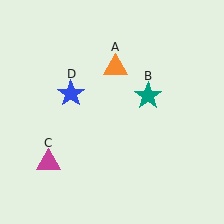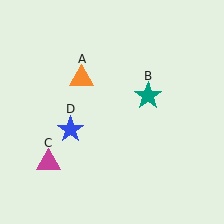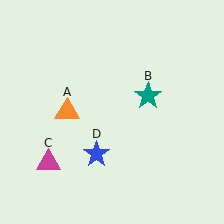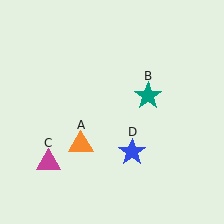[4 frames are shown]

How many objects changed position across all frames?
2 objects changed position: orange triangle (object A), blue star (object D).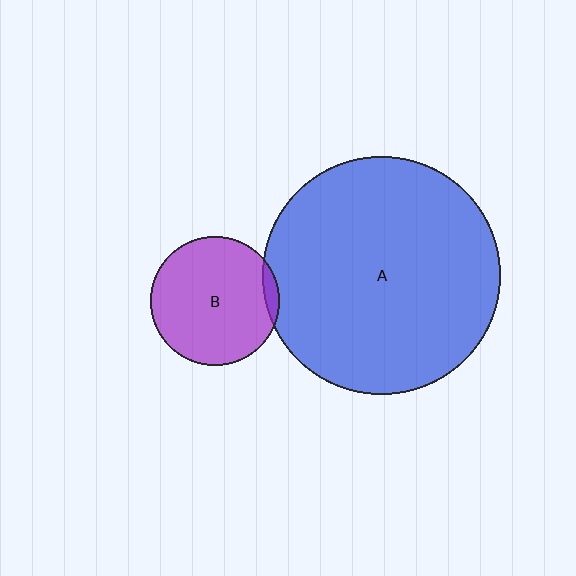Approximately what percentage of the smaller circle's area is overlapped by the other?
Approximately 5%.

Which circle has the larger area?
Circle A (blue).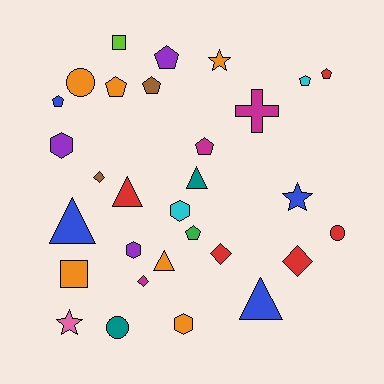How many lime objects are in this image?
There is 1 lime object.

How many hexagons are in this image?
There are 4 hexagons.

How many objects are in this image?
There are 30 objects.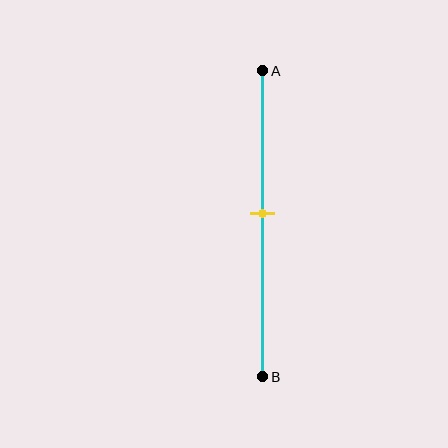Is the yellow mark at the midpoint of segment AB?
No, the mark is at about 45% from A, not at the 50% midpoint.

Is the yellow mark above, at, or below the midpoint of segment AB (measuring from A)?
The yellow mark is above the midpoint of segment AB.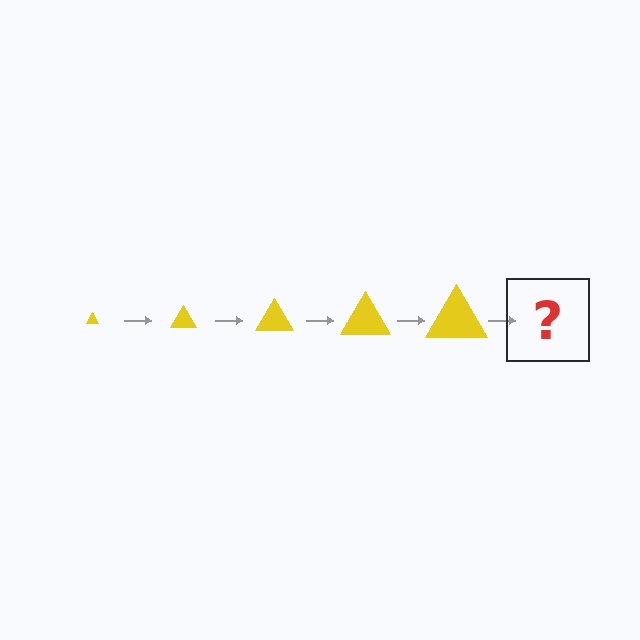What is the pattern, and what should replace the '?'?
The pattern is that the triangle gets progressively larger each step. The '?' should be a yellow triangle, larger than the previous one.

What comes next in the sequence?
The next element should be a yellow triangle, larger than the previous one.